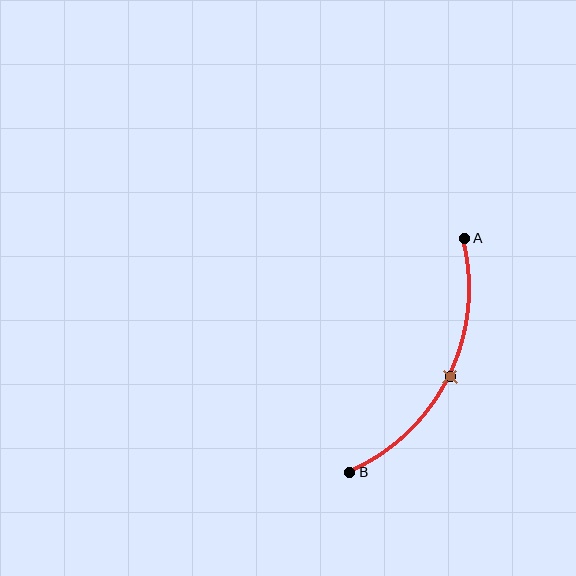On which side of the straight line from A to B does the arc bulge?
The arc bulges to the right of the straight line connecting A and B.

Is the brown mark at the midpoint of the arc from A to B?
Yes. The brown mark lies on the arc at equal arc-length from both A and B — it is the arc midpoint.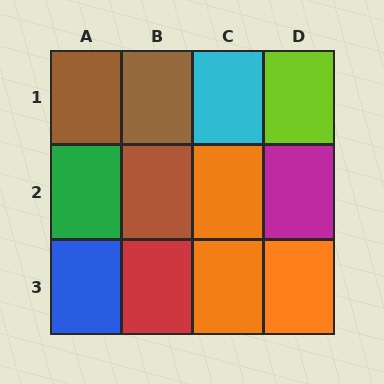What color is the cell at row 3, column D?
Orange.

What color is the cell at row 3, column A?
Blue.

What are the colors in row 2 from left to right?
Green, brown, orange, magenta.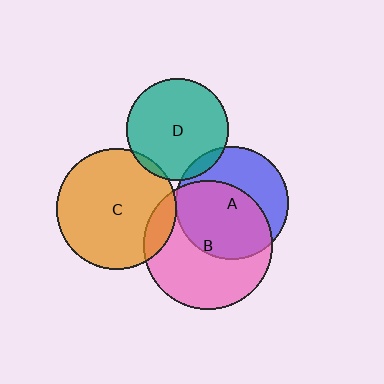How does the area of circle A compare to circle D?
Approximately 1.2 times.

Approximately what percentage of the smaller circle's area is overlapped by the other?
Approximately 5%.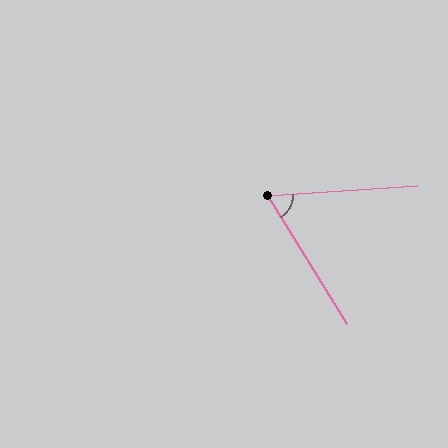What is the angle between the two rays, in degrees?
Approximately 62 degrees.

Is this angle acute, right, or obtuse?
It is acute.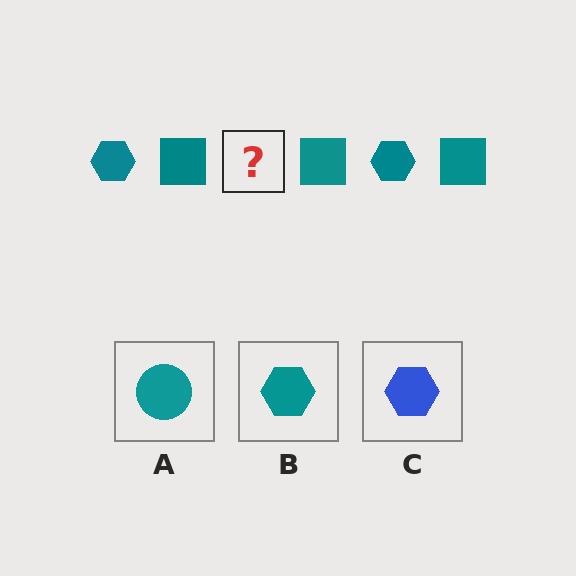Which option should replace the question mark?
Option B.